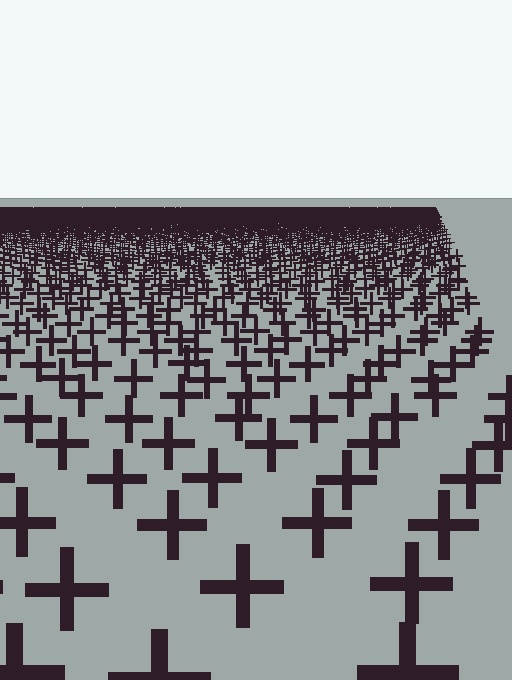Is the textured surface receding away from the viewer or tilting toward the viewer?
The surface is receding away from the viewer. Texture elements get smaller and denser toward the top.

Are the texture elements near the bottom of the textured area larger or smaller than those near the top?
Larger. Near the bottom, elements are closer to the viewer and appear at a bigger on-screen size.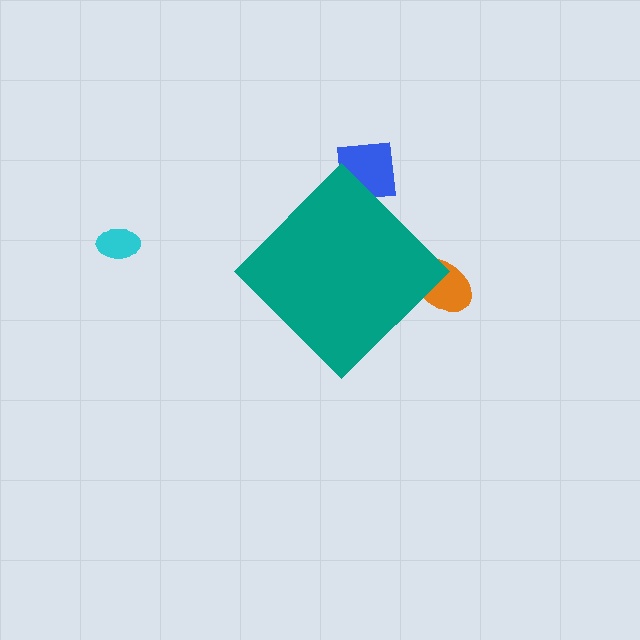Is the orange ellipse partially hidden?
Yes, the orange ellipse is partially hidden behind the teal diamond.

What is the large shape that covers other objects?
A teal diamond.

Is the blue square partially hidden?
Yes, the blue square is partially hidden behind the teal diamond.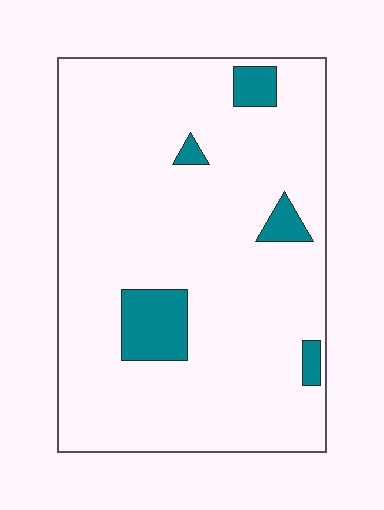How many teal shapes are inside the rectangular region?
5.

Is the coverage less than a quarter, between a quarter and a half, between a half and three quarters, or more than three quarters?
Less than a quarter.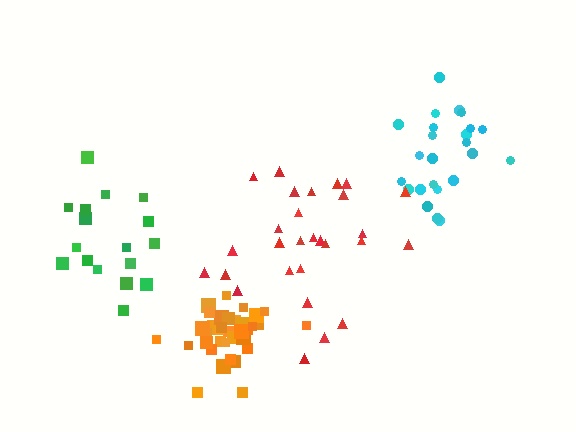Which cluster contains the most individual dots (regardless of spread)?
Orange (35).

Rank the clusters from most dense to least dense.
orange, cyan, green, red.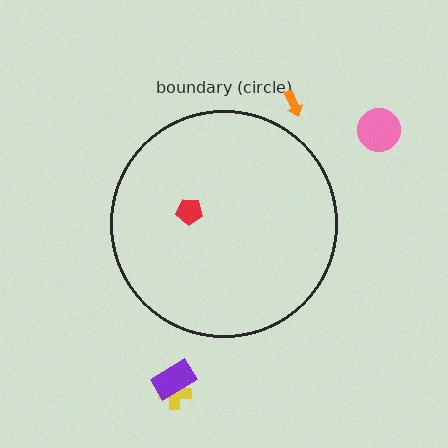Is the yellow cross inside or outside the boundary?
Outside.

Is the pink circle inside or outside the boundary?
Outside.